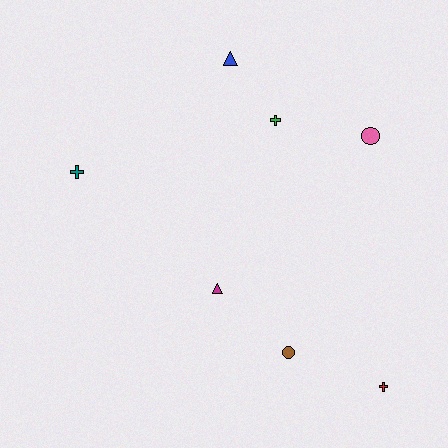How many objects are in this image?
There are 7 objects.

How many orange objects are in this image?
There are no orange objects.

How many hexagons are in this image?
There are no hexagons.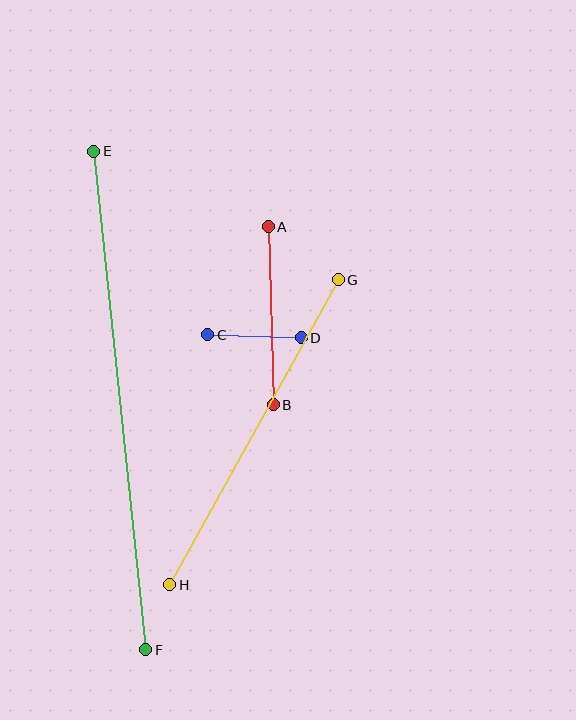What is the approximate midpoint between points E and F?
The midpoint is at approximately (120, 401) pixels.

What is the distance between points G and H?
The distance is approximately 349 pixels.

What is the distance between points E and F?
The distance is approximately 501 pixels.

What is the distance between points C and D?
The distance is approximately 94 pixels.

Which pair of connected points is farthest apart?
Points E and F are farthest apart.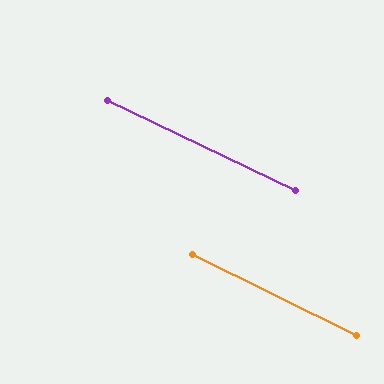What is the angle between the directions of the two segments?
Approximately 0 degrees.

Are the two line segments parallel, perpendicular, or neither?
Parallel — their directions differ by only 0.5°.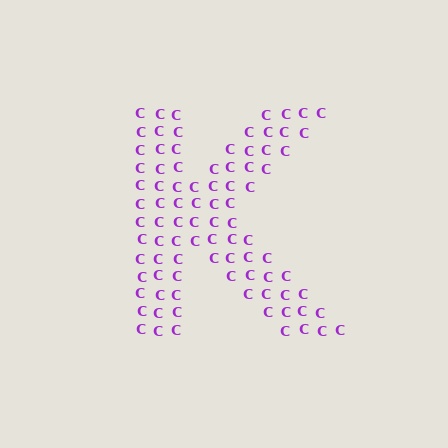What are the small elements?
The small elements are letter C's.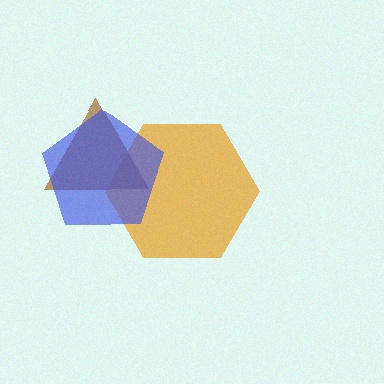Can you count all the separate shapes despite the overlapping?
Yes, there are 3 separate shapes.